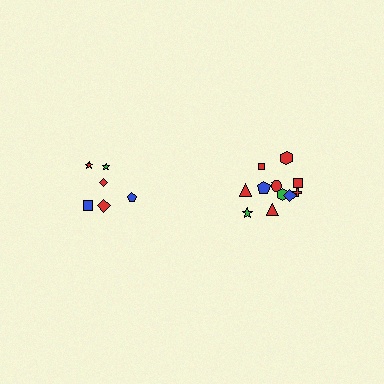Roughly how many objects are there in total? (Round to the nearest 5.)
Roughly 20 objects in total.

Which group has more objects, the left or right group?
The right group.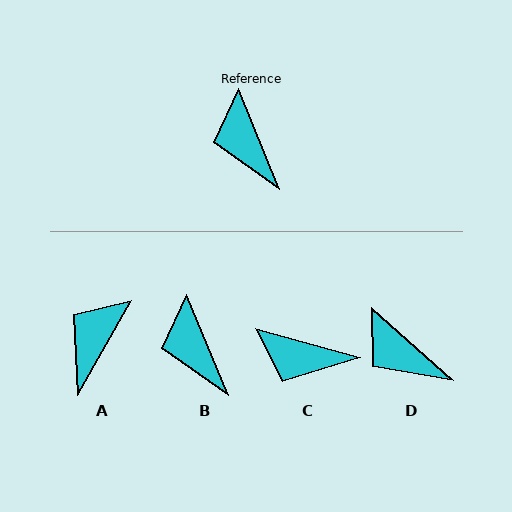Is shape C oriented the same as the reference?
No, it is off by about 52 degrees.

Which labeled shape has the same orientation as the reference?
B.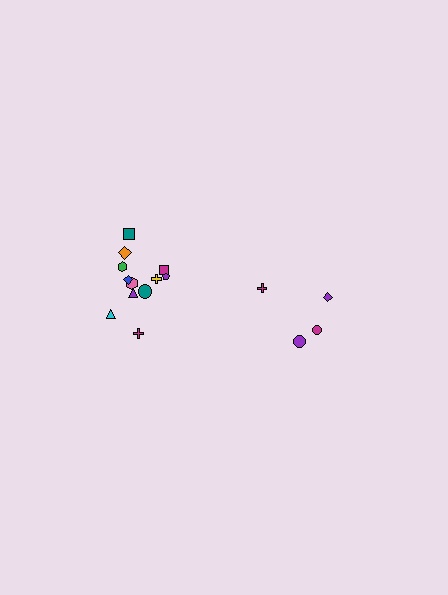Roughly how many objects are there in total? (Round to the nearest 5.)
Roughly 15 objects in total.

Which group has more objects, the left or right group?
The left group.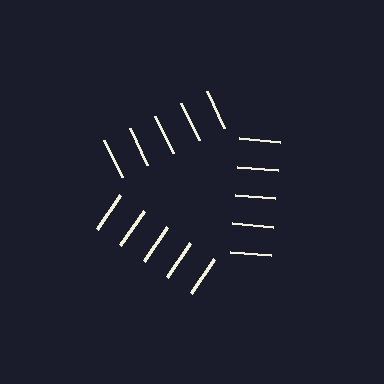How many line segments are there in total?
15 — 5 along each of the 3 edges.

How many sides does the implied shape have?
3 sides — the line-ends trace a triangle.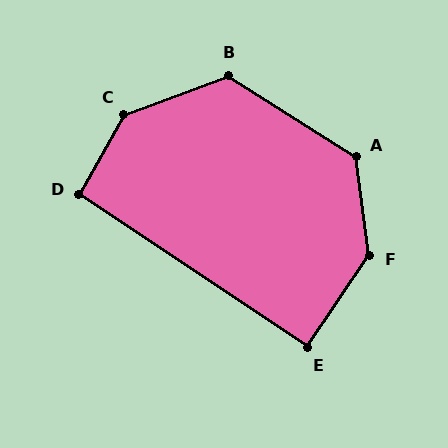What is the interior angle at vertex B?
Approximately 127 degrees (obtuse).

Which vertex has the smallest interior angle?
E, at approximately 90 degrees.